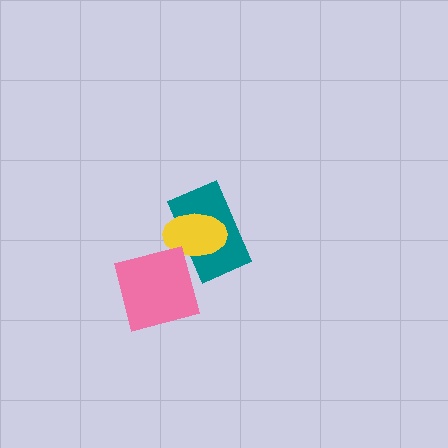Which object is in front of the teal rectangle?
The yellow ellipse is in front of the teal rectangle.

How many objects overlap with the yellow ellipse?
1 object overlaps with the yellow ellipse.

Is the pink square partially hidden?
No, no other shape covers it.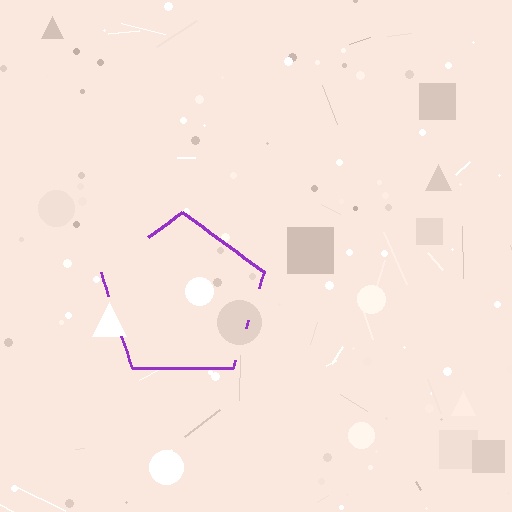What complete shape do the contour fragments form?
The contour fragments form a pentagon.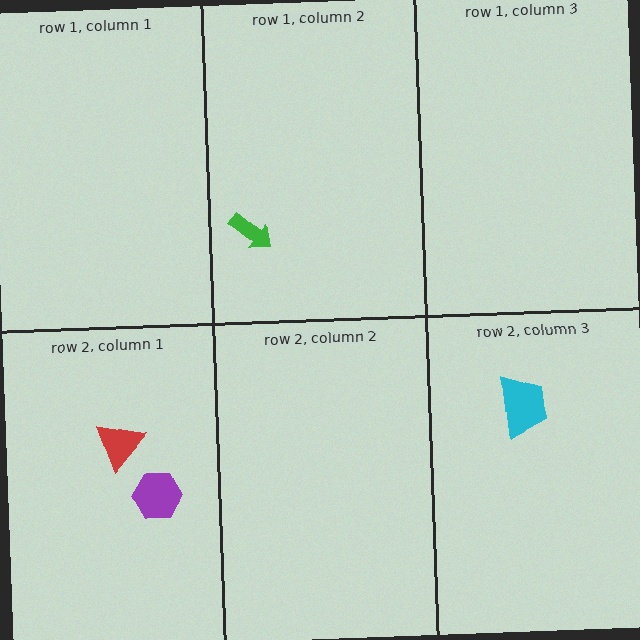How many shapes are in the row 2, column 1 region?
2.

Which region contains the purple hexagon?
The row 2, column 1 region.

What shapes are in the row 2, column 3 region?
The cyan trapezoid.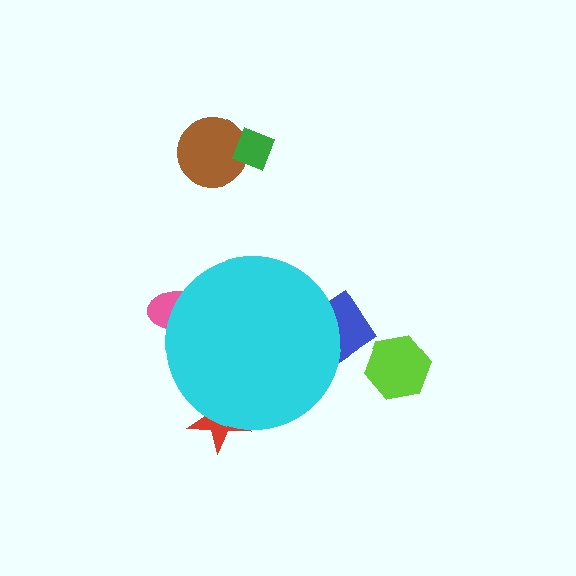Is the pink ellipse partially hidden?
Yes, the pink ellipse is partially hidden behind the cyan circle.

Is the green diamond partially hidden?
No, the green diamond is fully visible.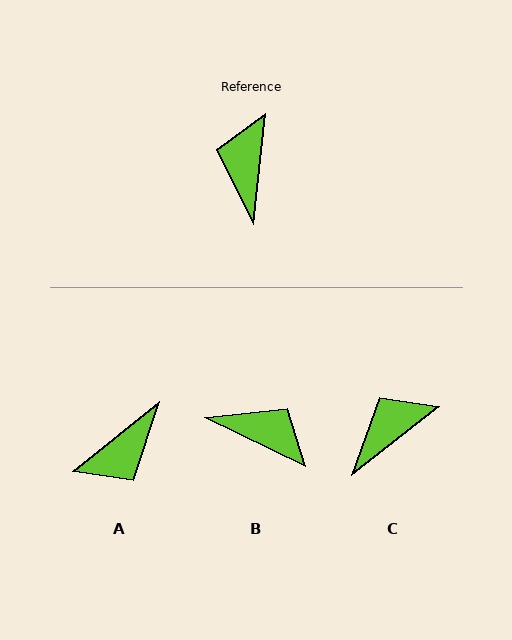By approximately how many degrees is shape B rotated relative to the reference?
Approximately 110 degrees clockwise.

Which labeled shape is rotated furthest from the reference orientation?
A, about 135 degrees away.